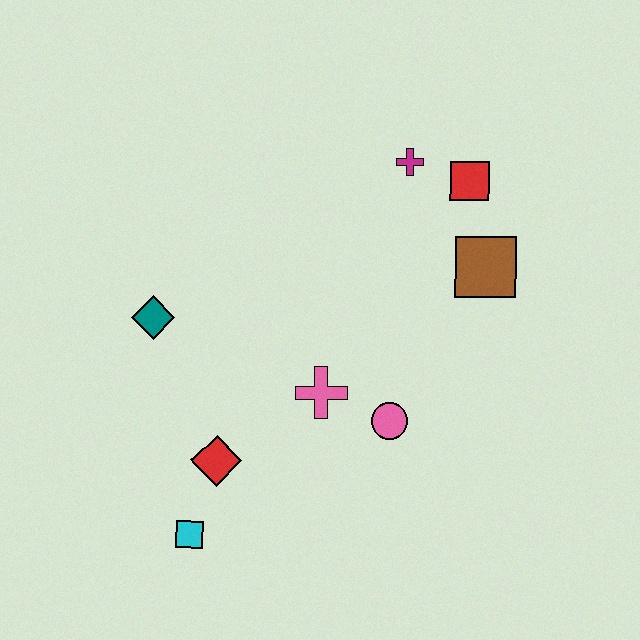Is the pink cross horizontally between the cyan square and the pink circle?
Yes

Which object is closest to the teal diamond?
The red diamond is closest to the teal diamond.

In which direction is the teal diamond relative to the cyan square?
The teal diamond is above the cyan square.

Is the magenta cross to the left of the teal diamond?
No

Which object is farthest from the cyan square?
The red square is farthest from the cyan square.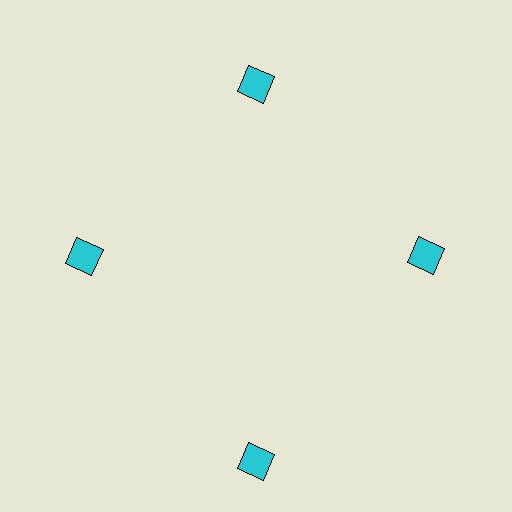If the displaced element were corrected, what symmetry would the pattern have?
It would have 4-fold rotational symmetry — the pattern would map onto itself every 90 degrees.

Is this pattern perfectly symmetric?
No. The 4 cyan diamonds are arranged in a ring, but one element near the 6 o'clock position is pushed outward from the center, breaking the 4-fold rotational symmetry.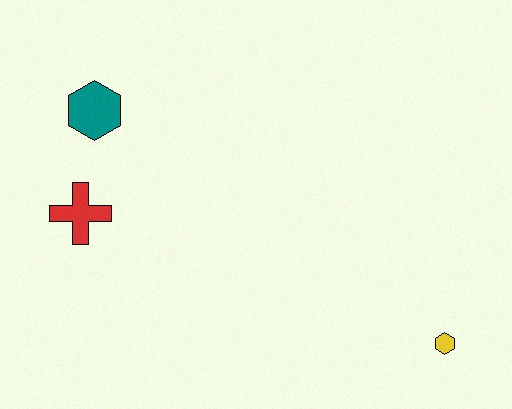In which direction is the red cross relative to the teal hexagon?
The red cross is below the teal hexagon.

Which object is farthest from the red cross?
The yellow hexagon is farthest from the red cross.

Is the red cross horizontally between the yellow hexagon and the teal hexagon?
No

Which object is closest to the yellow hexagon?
The red cross is closest to the yellow hexagon.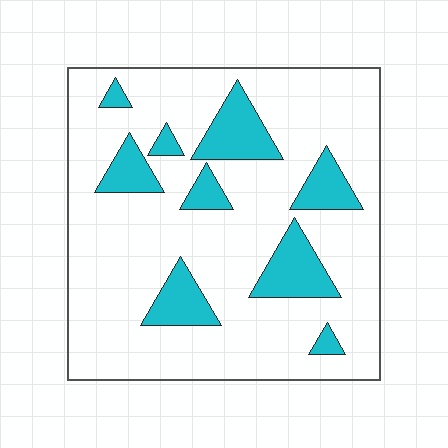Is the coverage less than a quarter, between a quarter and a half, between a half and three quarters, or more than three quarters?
Less than a quarter.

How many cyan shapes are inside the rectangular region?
9.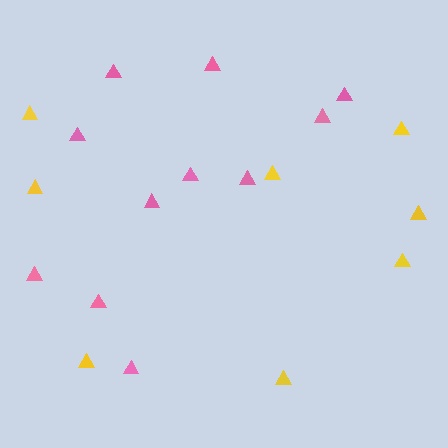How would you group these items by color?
There are 2 groups: one group of yellow triangles (8) and one group of pink triangles (11).